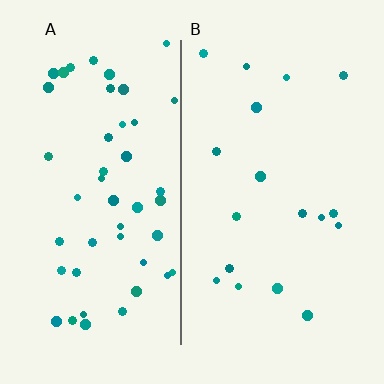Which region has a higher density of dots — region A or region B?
A (the left).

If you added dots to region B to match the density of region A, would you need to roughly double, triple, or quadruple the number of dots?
Approximately triple.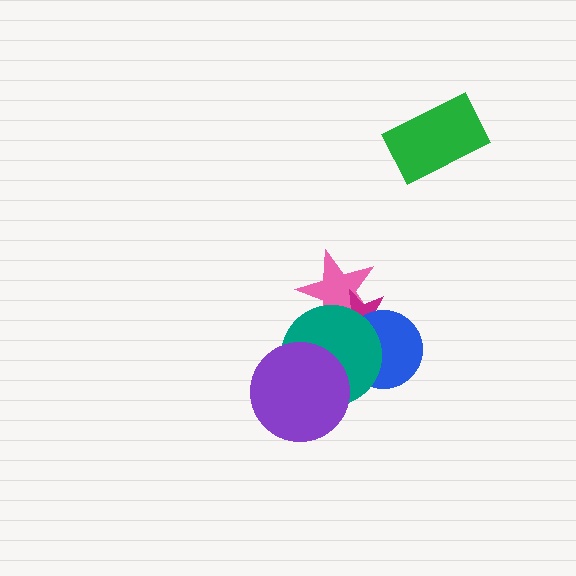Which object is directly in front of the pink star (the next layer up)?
The magenta star is directly in front of the pink star.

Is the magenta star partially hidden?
Yes, it is partially covered by another shape.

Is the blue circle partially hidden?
Yes, it is partially covered by another shape.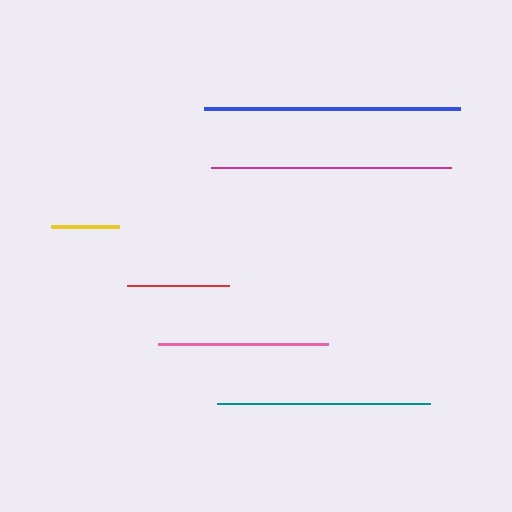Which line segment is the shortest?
The yellow line is the shortest at approximately 68 pixels.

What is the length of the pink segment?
The pink segment is approximately 170 pixels long.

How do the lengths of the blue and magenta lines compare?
The blue and magenta lines are approximately the same length.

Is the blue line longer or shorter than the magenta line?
The blue line is longer than the magenta line.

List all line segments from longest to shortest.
From longest to shortest: blue, magenta, teal, pink, red, yellow.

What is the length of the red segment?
The red segment is approximately 102 pixels long.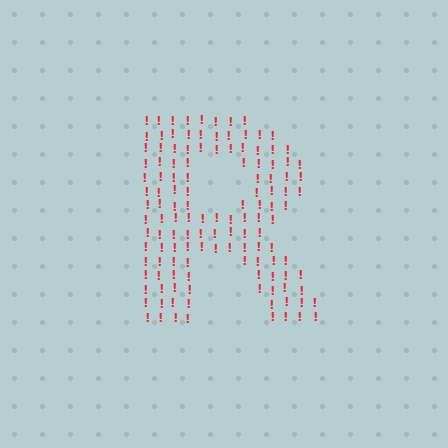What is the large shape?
The large shape is the letter R.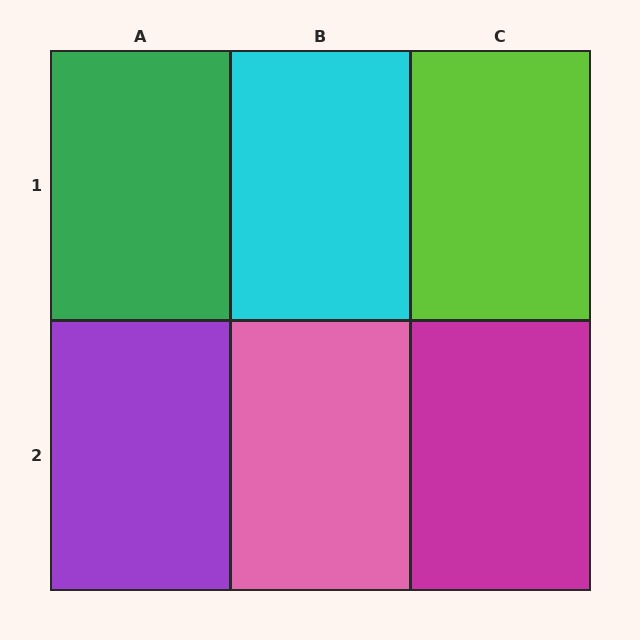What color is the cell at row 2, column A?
Purple.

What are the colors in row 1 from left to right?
Green, cyan, lime.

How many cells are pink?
1 cell is pink.